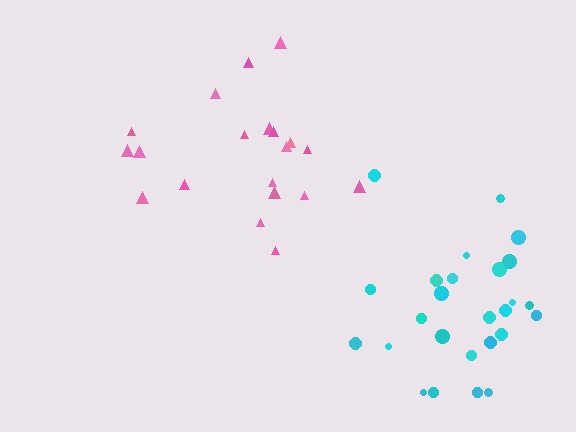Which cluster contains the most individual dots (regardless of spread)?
Cyan (27).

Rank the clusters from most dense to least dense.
cyan, pink.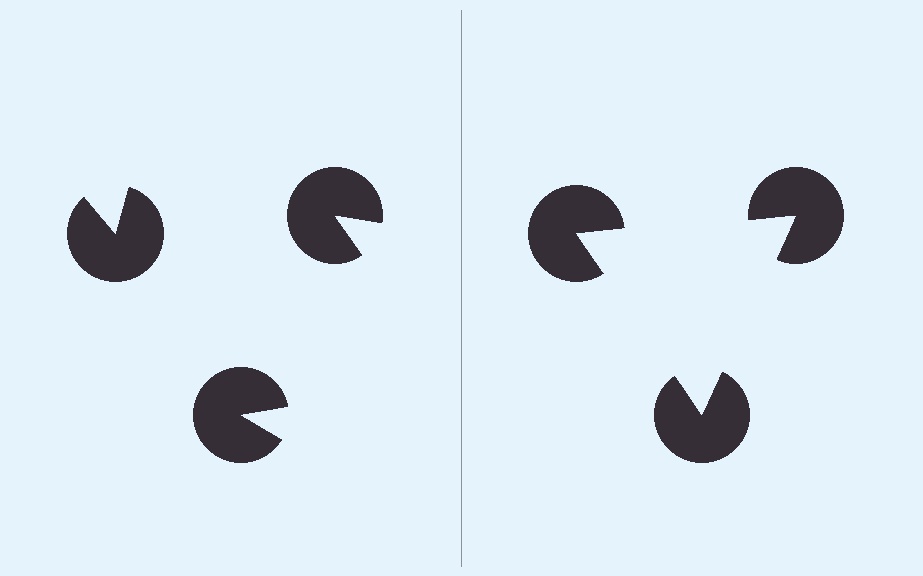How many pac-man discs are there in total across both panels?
6 — 3 on each side.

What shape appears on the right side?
An illusory triangle.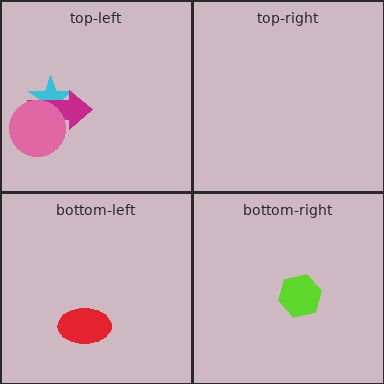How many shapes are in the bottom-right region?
1.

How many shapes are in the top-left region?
3.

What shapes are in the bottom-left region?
The red ellipse.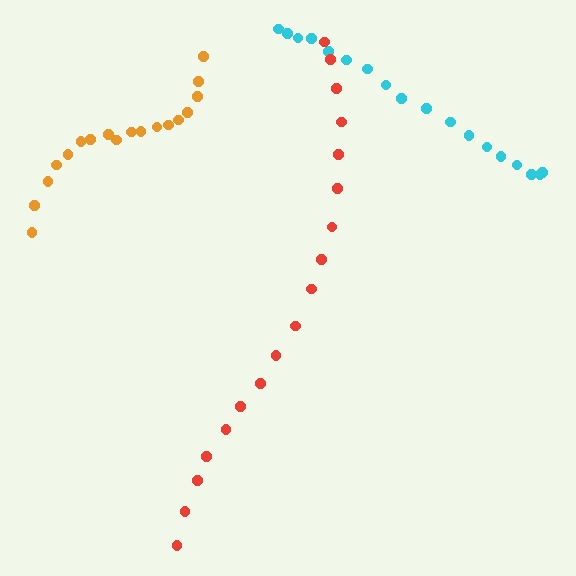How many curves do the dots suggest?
There are 3 distinct paths.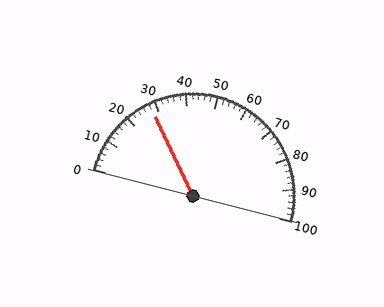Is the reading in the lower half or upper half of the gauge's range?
The reading is in the lower half of the range (0 to 100).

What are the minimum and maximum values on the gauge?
The gauge ranges from 0 to 100.